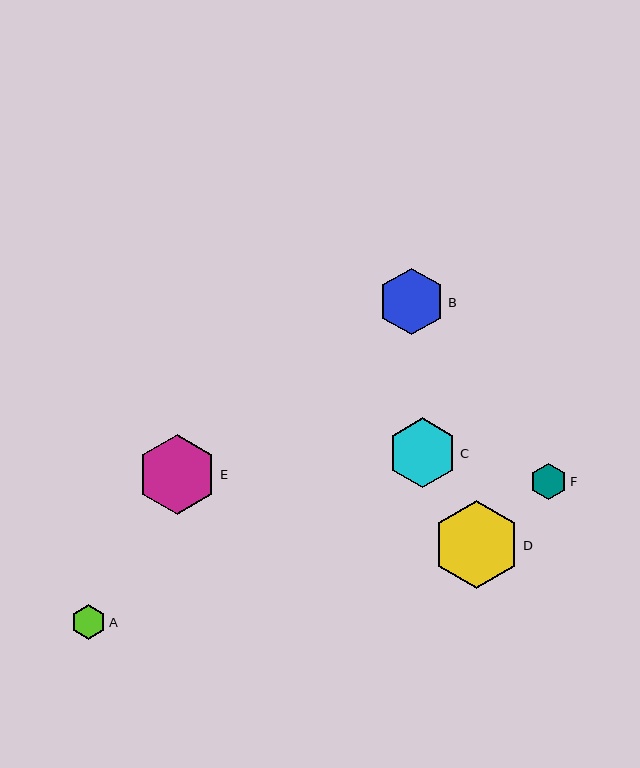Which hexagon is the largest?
Hexagon D is the largest with a size of approximately 88 pixels.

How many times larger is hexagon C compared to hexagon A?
Hexagon C is approximately 2.0 times the size of hexagon A.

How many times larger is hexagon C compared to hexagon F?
Hexagon C is approximately 1.9 times the size of hexagon F.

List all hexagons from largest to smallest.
From largest to smallest: D, E, C, B, F, A.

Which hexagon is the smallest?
Hexagon A is the smallest with a size of approximately 36 pixels.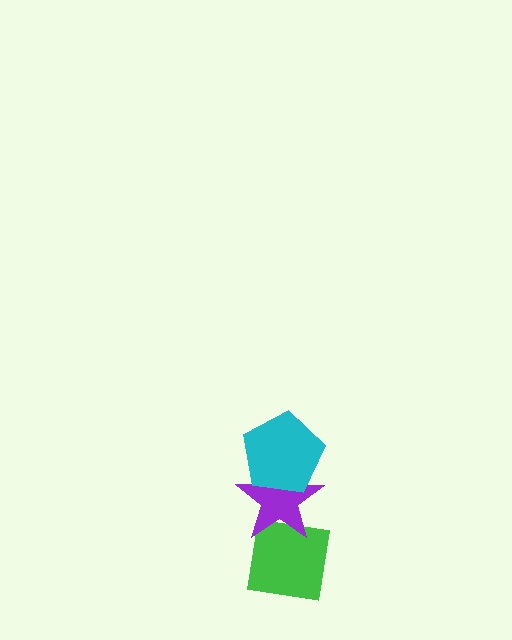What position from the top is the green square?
The green square is 3rd from the top.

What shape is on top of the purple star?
The cyan pentagon is on top of the purple star.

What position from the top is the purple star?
The purple star is 2nd from the top.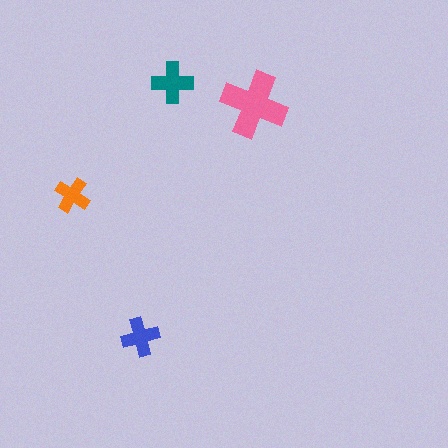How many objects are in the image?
There are 4 objects in the image.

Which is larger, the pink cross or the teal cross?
The pink one.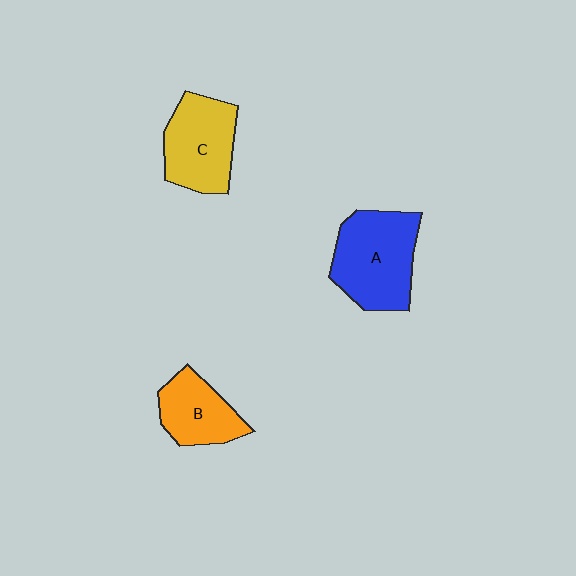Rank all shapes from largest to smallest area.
From largest to smallest: A (blue), C (yellow), B (orange).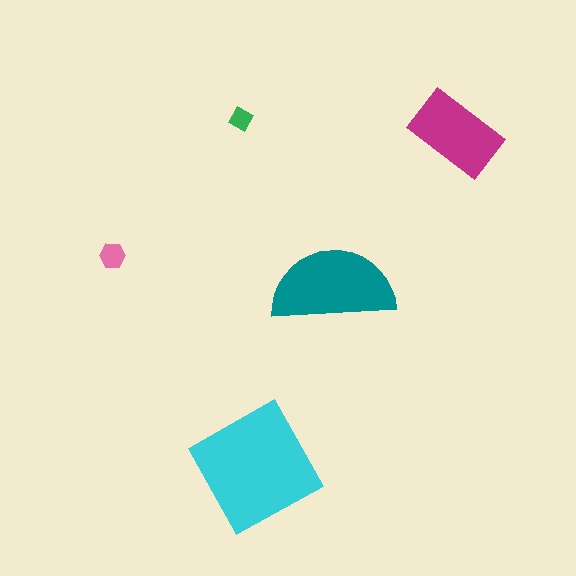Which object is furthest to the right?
The magenta rectangle is rightmost.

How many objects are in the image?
There are 5 objects in the image.